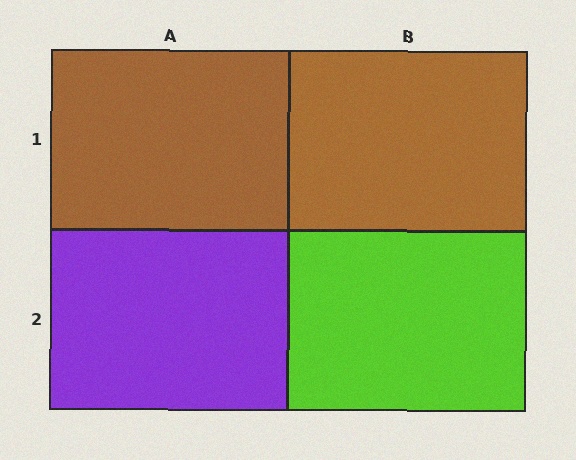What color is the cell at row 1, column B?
Brown.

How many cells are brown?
2 cells are brown.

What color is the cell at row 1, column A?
Brown.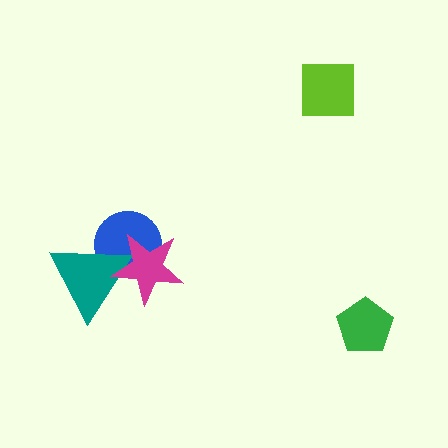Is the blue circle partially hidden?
Yes, it is partially covered by another shape.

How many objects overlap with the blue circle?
2 objects overlap with the blue circle.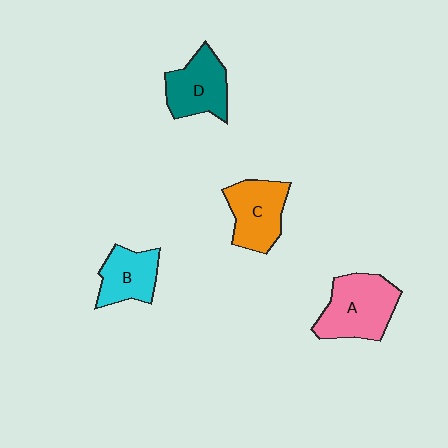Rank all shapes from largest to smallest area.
From largest to smallest: A (pink), C (orange), D (teal), B (cyan).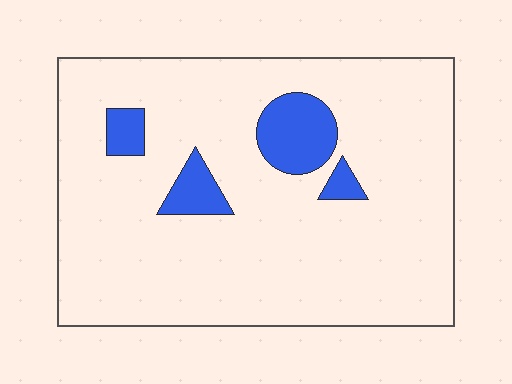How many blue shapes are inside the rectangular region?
4.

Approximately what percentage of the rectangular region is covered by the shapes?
Approximately 10%.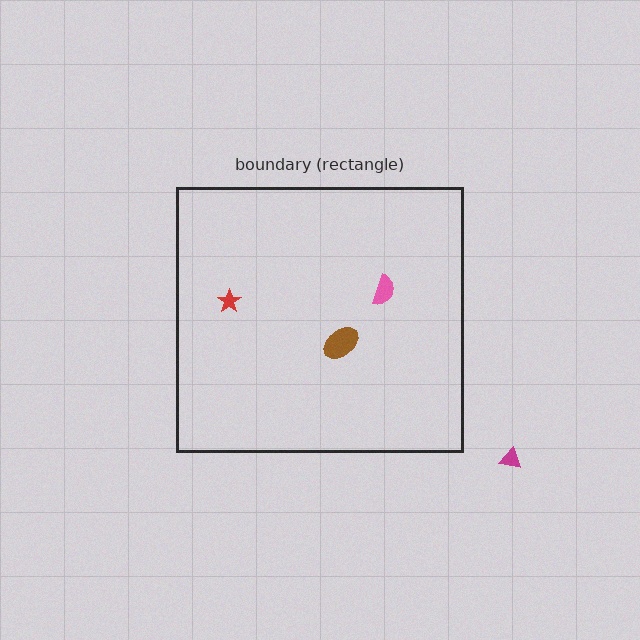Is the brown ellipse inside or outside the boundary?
Inside.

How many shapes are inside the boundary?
3 inside, 1 outside.